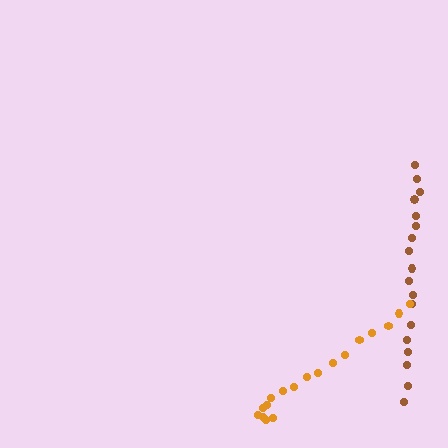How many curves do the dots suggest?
There are 2 distinct paths.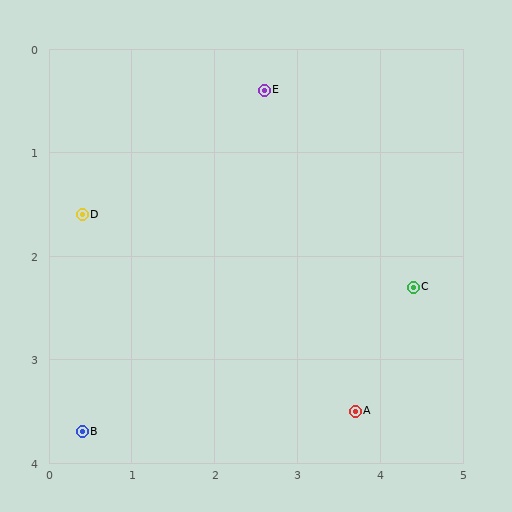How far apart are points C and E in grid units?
Points C and E are about 2.6 grid units apart.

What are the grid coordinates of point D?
Point D is at approximately (0.4, 1.6).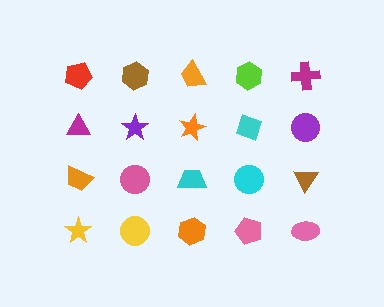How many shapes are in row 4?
5 shapes.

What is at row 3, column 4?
A cyan circle.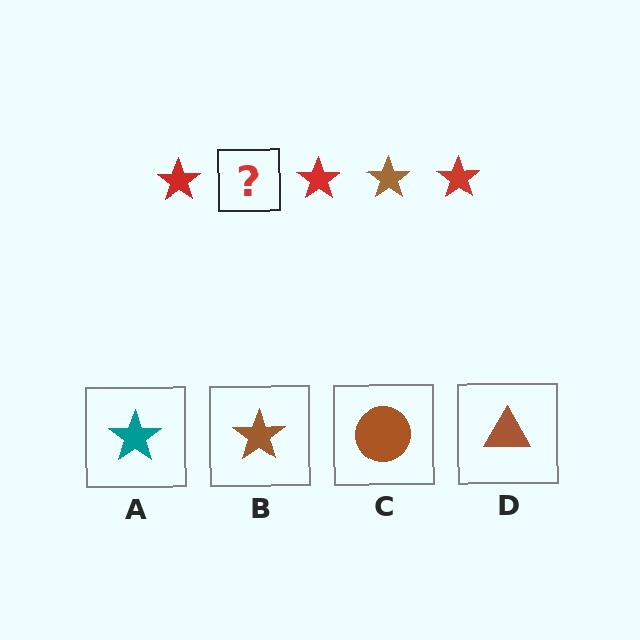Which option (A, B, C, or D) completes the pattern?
B.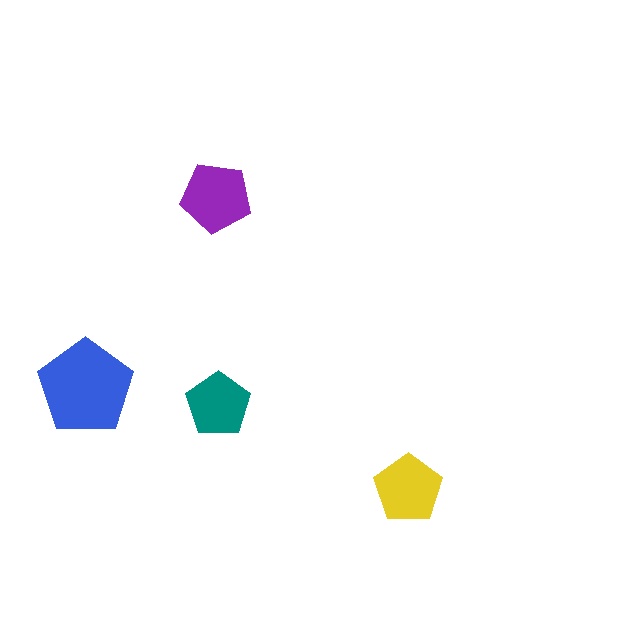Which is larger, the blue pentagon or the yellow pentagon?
The blue one.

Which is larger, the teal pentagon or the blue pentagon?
The blue one.